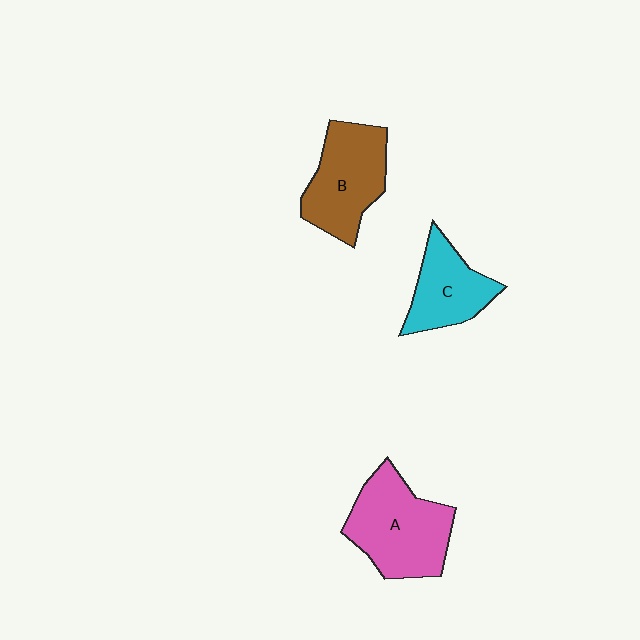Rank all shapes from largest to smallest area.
From largest to smallest: A (pink), B (brown), C (cyan).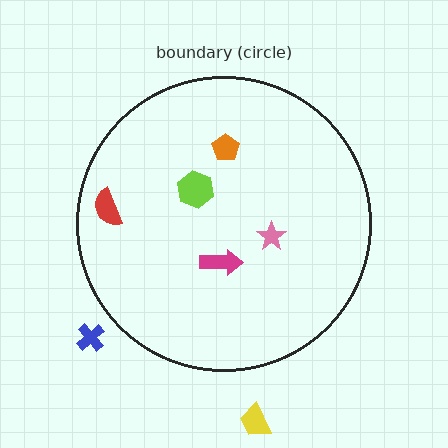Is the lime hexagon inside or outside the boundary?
Inside.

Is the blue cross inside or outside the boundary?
Outside.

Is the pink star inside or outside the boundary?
Inside.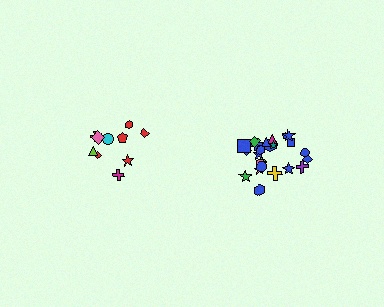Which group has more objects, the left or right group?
The right group.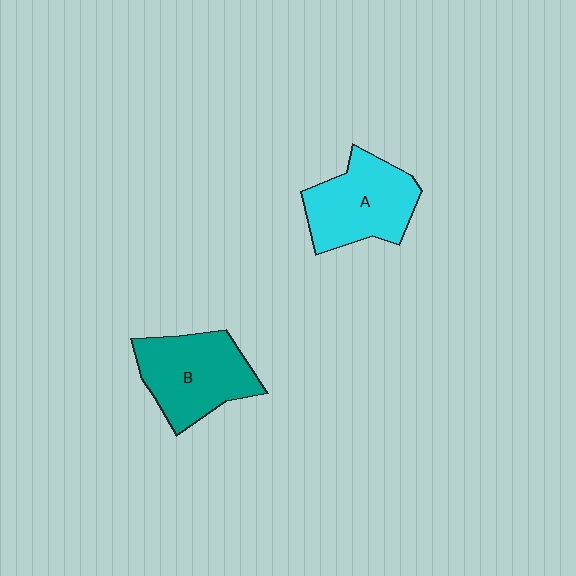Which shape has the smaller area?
Shape A (cyan).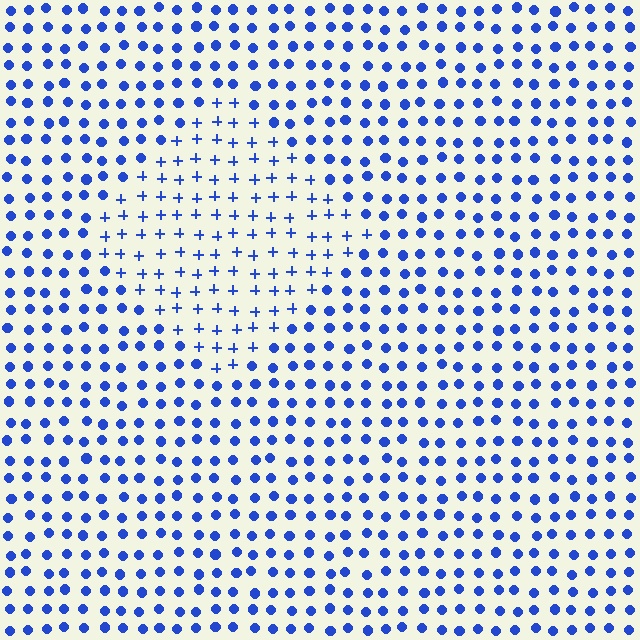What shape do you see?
I see a diamond.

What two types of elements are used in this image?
The image uses plus signs inside the diamond region and circles outside it.